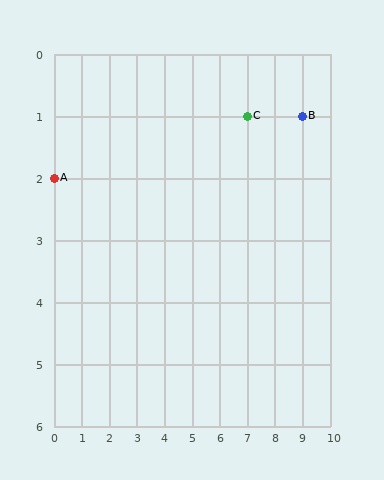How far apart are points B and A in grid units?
Points B and A are 9 columns and 1 row apart (about 9.1 grid units diagonally).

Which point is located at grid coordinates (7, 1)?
Point C is at (7, 1).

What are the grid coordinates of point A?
Point A is at grid coordinates (0, 2).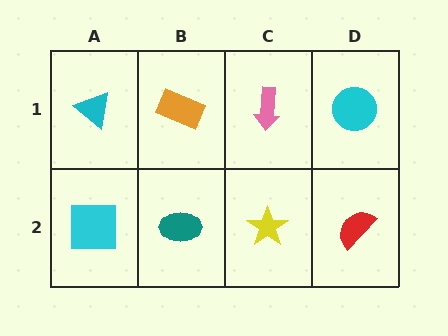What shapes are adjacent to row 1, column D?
A red semicircle (row 2, column D), a pink arrow (row 1, column C).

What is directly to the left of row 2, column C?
A teal ellipse.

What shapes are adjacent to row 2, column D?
A cyan circle (row 1, column D), a yellow star (row 2, column C).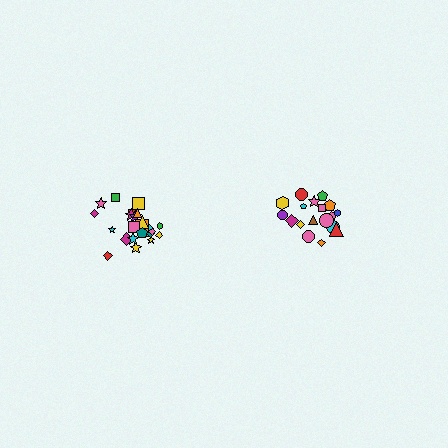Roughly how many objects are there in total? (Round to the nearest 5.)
Roughly 45 objects in total.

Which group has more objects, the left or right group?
The left group.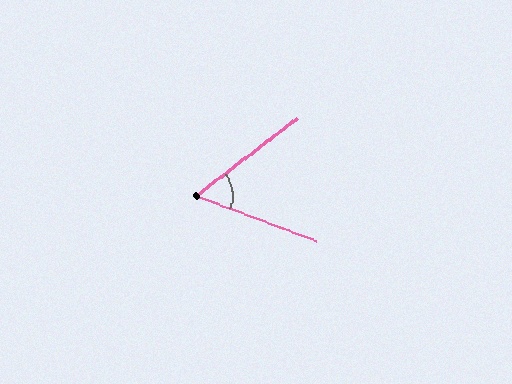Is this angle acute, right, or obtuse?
It is acute.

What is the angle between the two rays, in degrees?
Approximately 58 degrees.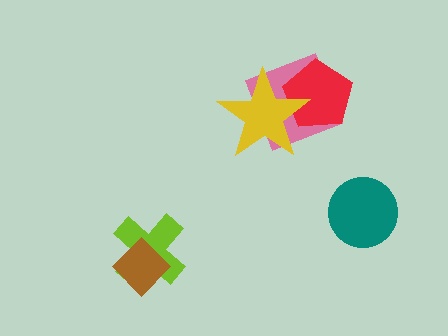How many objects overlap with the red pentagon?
2 objects overlap with the red pentagon.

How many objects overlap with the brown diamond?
1 object overlaps with the brown diamond.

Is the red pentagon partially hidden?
Yes, it is partially covered by another shape.